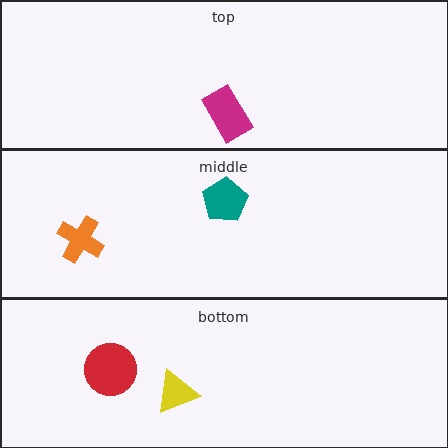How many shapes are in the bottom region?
2.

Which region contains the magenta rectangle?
The top region.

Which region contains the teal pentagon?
The middle region.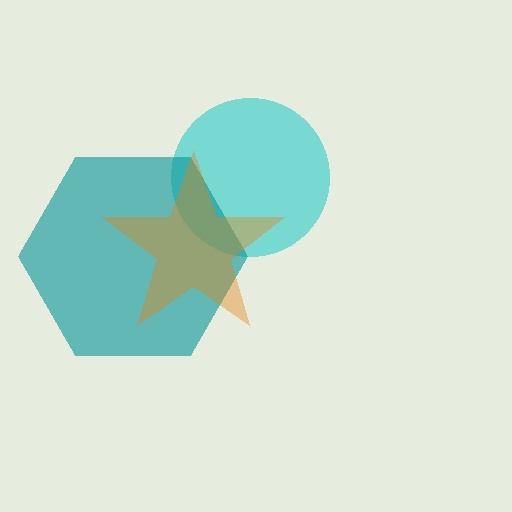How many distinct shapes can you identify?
There are 3 distinct shapes: a cyan circle, a teal hexagon, an orange star.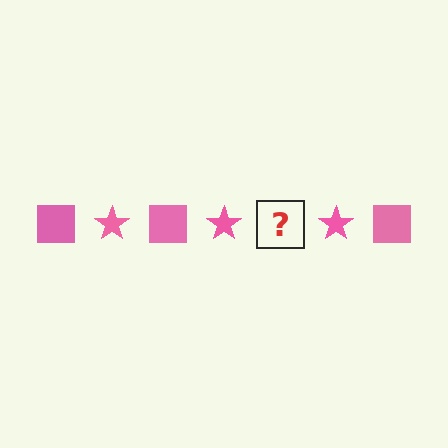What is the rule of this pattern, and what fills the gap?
The rule is that the pattern cycles through square, star shapes in pink. The gap should be filled with a pink square.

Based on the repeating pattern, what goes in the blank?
The blank should be a pink square.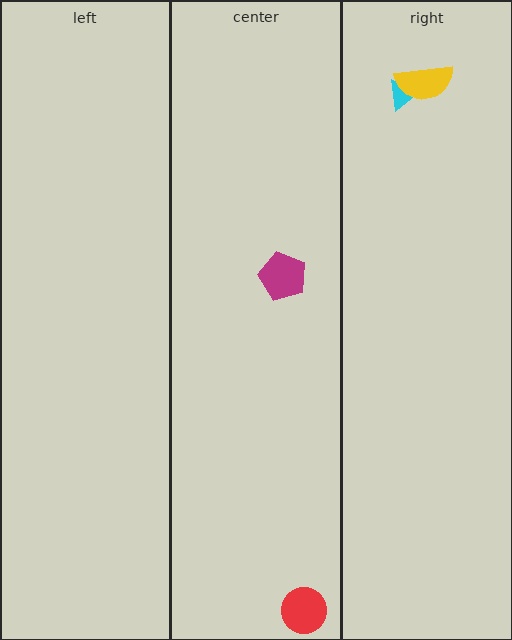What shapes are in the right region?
The cyan triangle, the yellow semicircle.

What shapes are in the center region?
The red circle, the magenta pentagon.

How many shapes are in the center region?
2.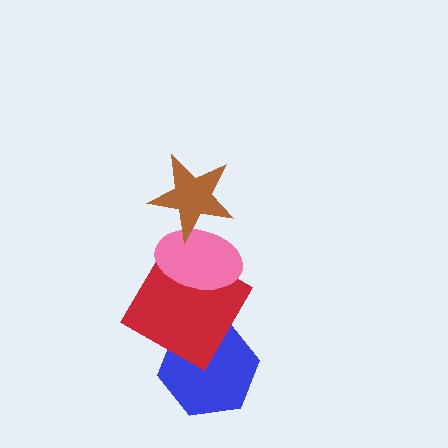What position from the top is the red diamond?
The red diamond is 3rd from the top.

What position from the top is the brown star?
The brown star is 1st from the top.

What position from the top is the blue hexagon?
The blue hexagon is 4th from the top.